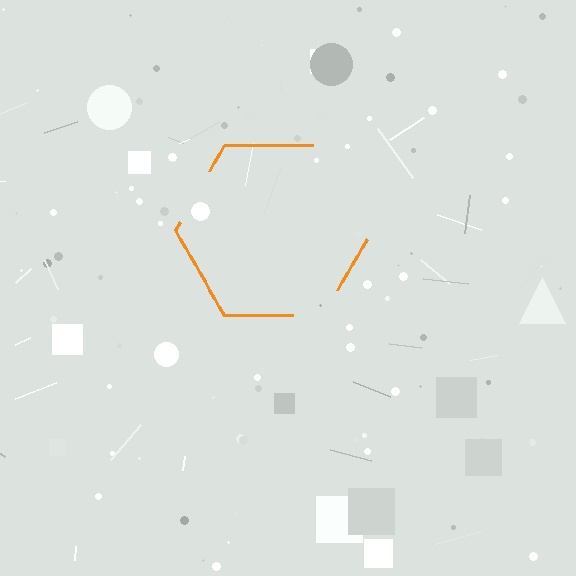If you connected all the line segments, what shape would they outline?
They would outline a hexagon.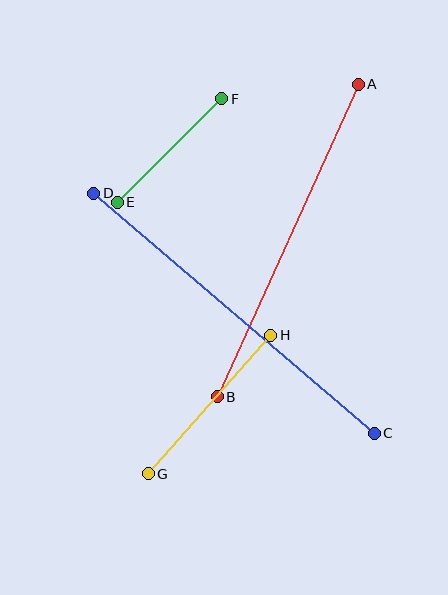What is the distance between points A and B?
The distance is approximately 343 pixels.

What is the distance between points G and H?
The distance is approximately 185 pixels.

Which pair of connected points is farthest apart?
Points C and D are farthest apart.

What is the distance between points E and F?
The distance is approximately 147 pixels.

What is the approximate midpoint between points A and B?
The midpoint is at approximately (288, 240) pixels.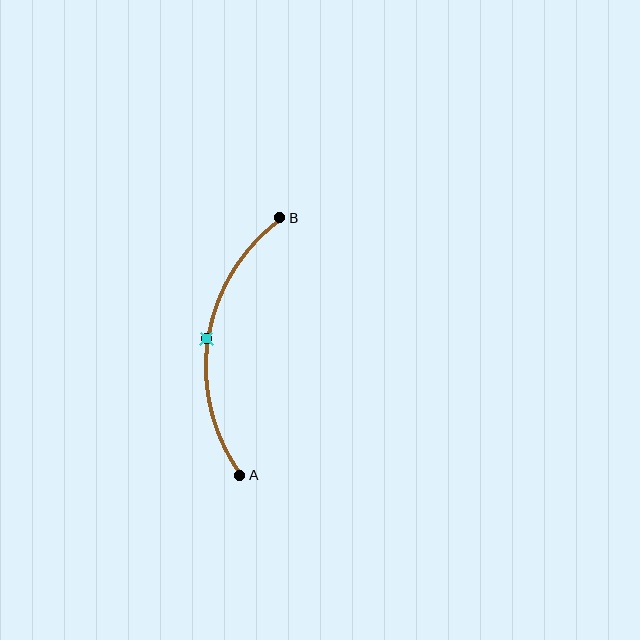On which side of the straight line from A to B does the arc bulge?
The arc bulges to the left of the straight line connecting A and B.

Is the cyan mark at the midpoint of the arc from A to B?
Yes. The cyan mark lies on the arc at equal arc-length from both A and B — it is the arc midpoint.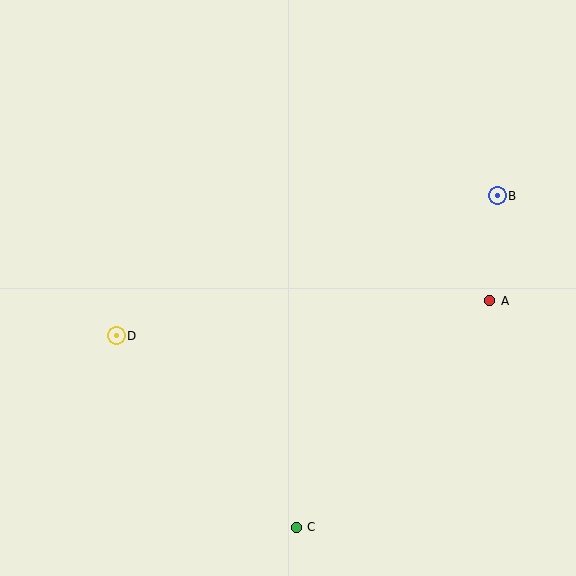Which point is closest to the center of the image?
Point D at (116, 336) is closest to the center.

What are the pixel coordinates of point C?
Point C is at (296, 527).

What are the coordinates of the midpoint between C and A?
The midpoint between C and A is at (393, 414).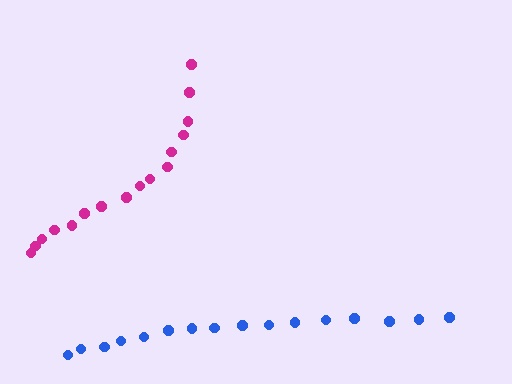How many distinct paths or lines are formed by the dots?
There are 2 distinct paths.